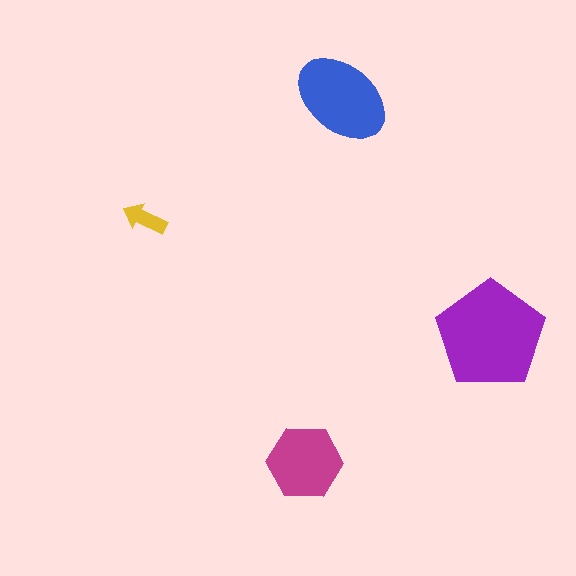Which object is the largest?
The purple pentagon.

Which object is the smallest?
The yellow arrow.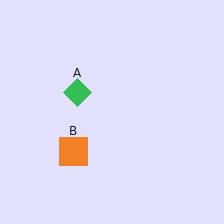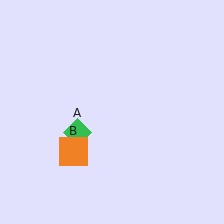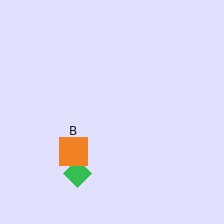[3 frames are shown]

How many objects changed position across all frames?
1 object changed position: green diamond (object A).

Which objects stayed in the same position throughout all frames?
Orange square (object B) remained stationary.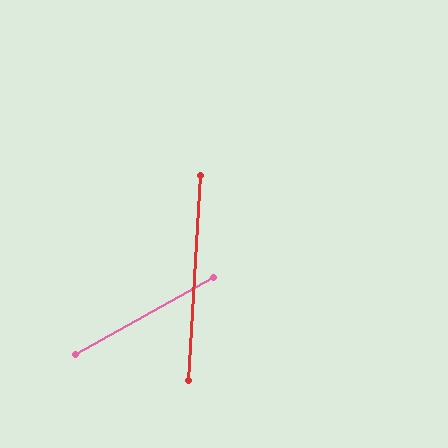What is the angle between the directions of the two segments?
Approximately 57 degrees.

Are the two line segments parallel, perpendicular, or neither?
Neither parallel nor perpendicular — they differ by about 57°.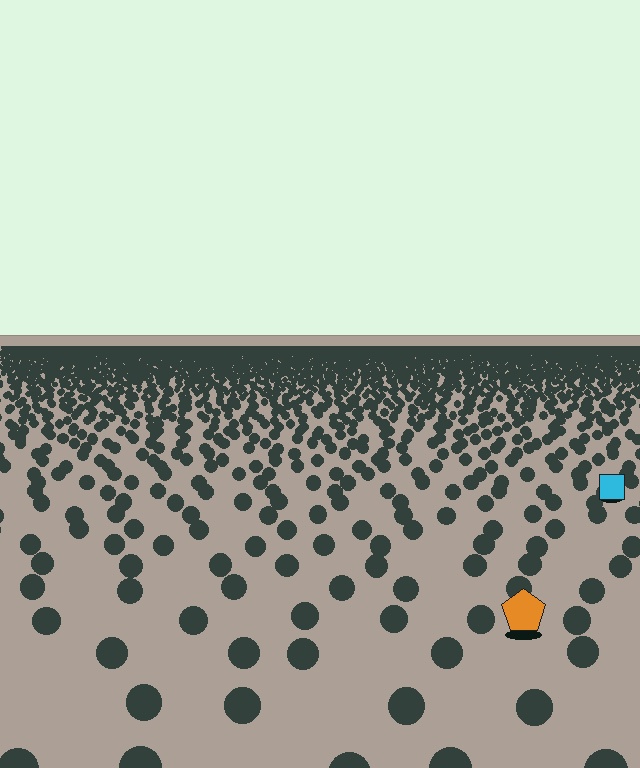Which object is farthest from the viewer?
The cyan square is farthest from the viewer. It appears smaller and the ground texture around it is denser.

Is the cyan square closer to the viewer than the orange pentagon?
No. The orange pentagon is closer — you can tell from the texture gradient: the ground texture is coarser near it.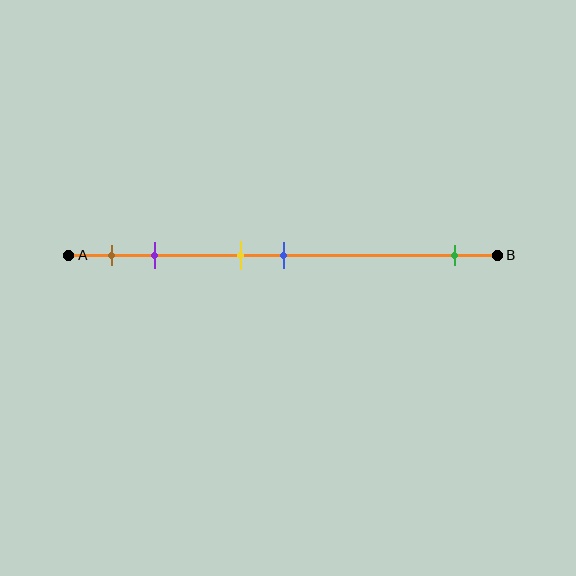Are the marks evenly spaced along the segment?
No, the marks are not evenly spaced.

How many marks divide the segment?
There are 5 marks dividing the segment.